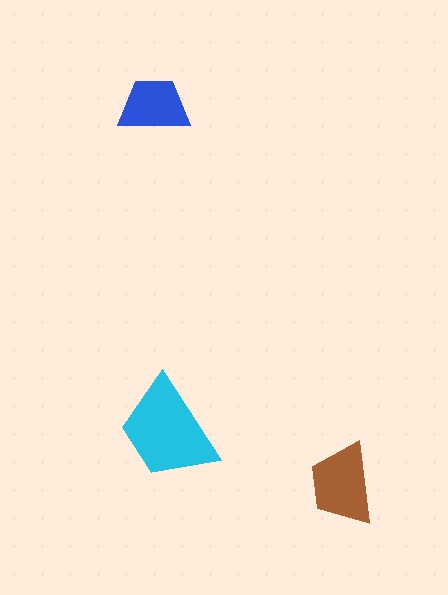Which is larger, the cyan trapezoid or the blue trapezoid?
The cyan one.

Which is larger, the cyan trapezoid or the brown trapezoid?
The cyan one.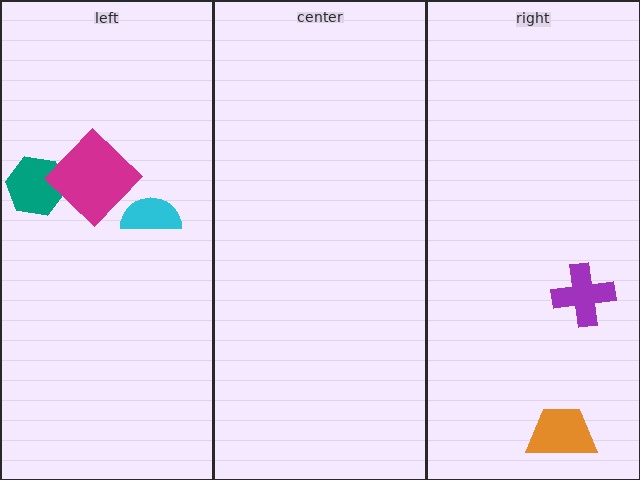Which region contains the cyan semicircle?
The left region.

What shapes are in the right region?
The purple cross, the orange trapezoid.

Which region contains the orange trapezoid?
The right region.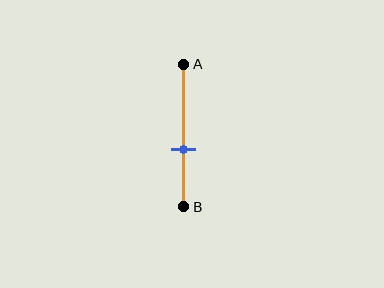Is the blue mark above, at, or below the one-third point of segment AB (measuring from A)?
The blue mark is below the one-third point of segment AB.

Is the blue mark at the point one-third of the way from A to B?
No, the mark is at about 60% from A, not at the 33% one-third point.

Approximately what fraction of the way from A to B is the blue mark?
The blue mark is approximately 60% of the way from A to B.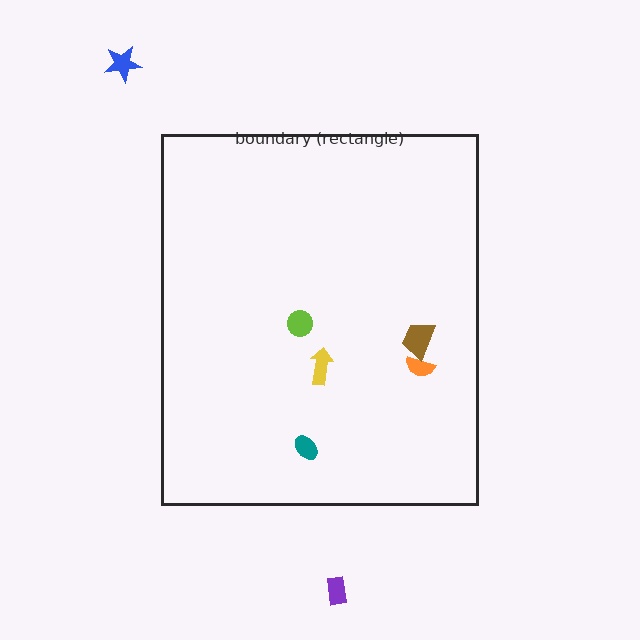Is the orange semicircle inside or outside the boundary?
Inside.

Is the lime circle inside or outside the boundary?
Inside.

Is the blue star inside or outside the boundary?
Outside.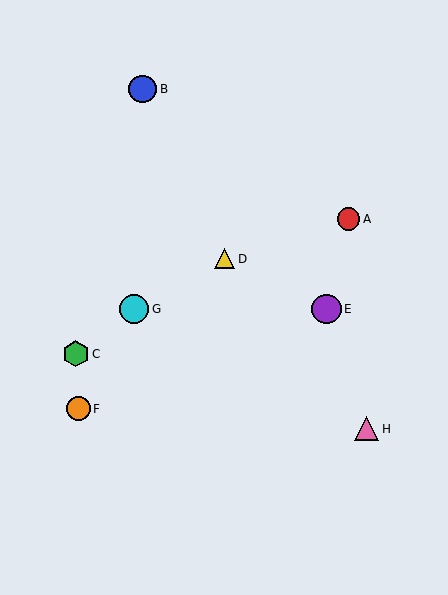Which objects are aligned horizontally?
Objects E, G are aligned horizontally.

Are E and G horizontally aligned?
Yes, both are at y≈309.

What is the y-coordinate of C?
Object C is at y≈354.